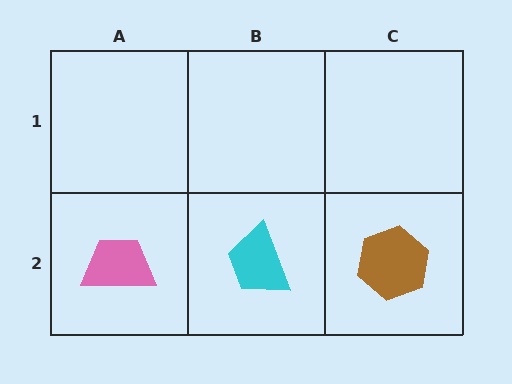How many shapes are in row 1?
0 shapes.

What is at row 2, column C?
A brown hexagon.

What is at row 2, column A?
A pink trapezoid.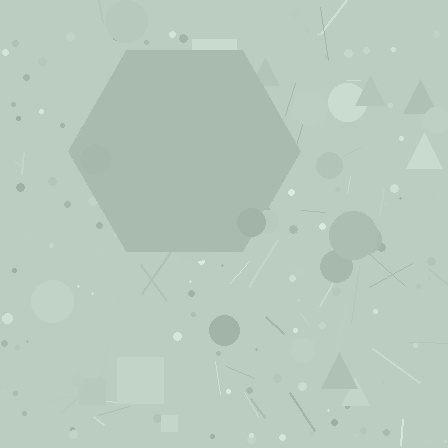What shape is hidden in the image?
A hexagon is hidden in the image.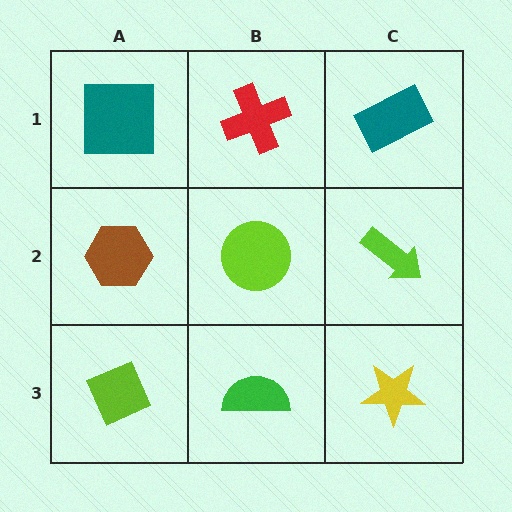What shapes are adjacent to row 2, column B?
A red cross (row 1, column B), a green semicircle (row 3, column B), a brown hexagon (row 2, column A), a lime arrow (row 2, column C).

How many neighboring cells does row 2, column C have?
3.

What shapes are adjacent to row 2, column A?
A teal square (row 1, column A), a lime diamond (row 3, column A), a lime circle (row 2, column B).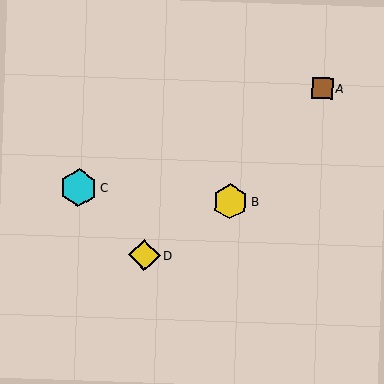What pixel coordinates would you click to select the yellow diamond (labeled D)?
Click at (144, 255) to select the yellow diamond D.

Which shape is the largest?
The cyan hexagon (labeled C) is the largest.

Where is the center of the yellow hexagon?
The center of the yellow hexagon is at (230, 202).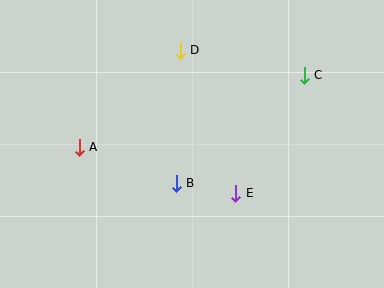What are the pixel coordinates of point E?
Point E is at (236, 193).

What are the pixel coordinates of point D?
Point D is at (180, 50).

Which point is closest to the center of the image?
Point B at (176, 183) is closest to the center.